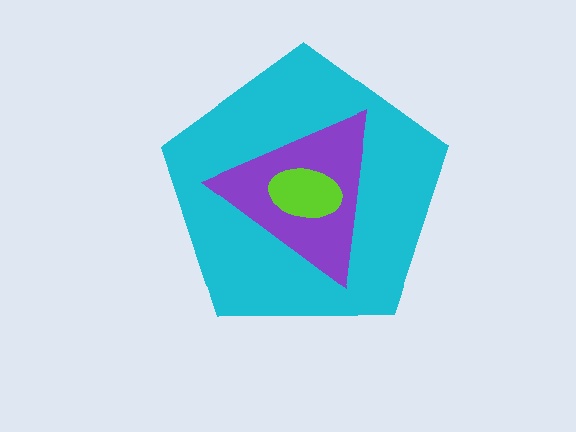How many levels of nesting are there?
3.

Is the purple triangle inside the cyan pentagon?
Yes.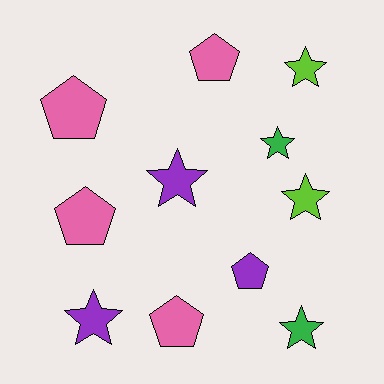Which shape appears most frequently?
Star, with 6 objects.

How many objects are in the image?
There are 11 objects.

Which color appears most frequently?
Pink, with 4 objects.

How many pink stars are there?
There are no pink stars.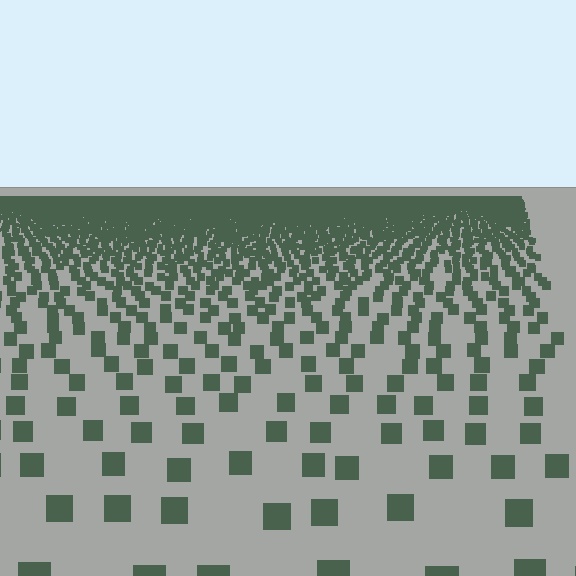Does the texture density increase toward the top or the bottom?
Density increases toward the top.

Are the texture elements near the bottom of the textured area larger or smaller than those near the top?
Larger. Near the bottom, elements are closer to the viewer and appear at a bigger on-screen size.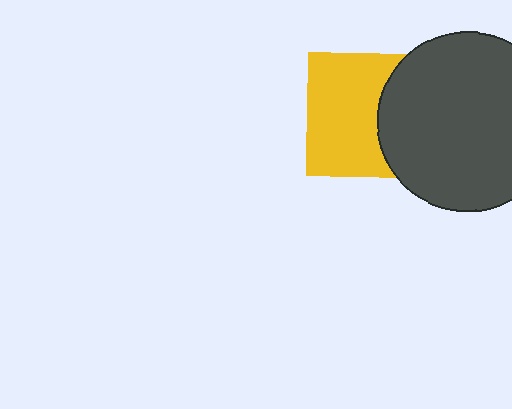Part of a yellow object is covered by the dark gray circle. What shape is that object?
It is a square.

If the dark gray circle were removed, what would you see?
You would see the complete yellow square.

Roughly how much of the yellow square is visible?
About half of it is visible (roughly 62%).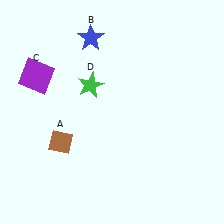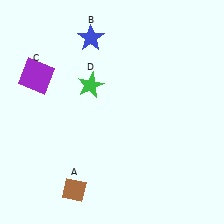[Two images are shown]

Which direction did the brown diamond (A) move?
The brown diamond (A) moved down.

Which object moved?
The brown diamond (A) moved down.